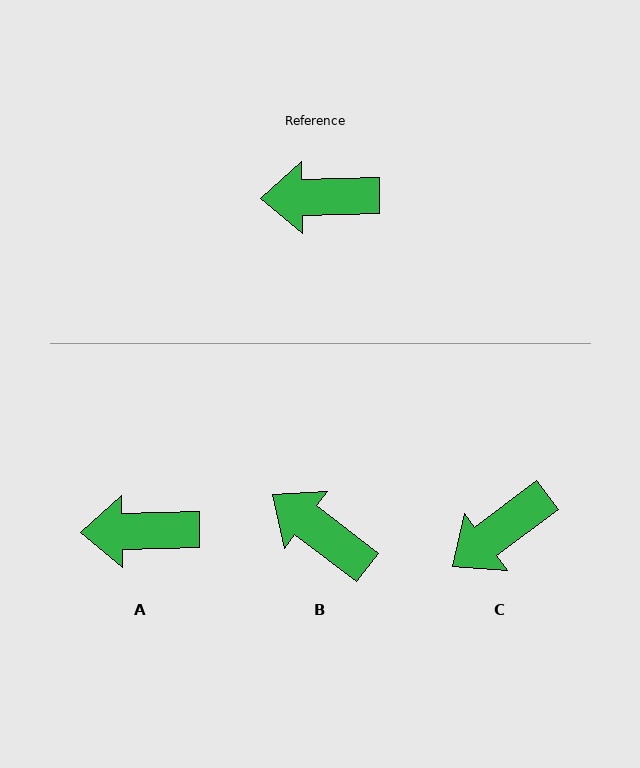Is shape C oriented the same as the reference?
No, it is off by about 36 degrees.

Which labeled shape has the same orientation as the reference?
A.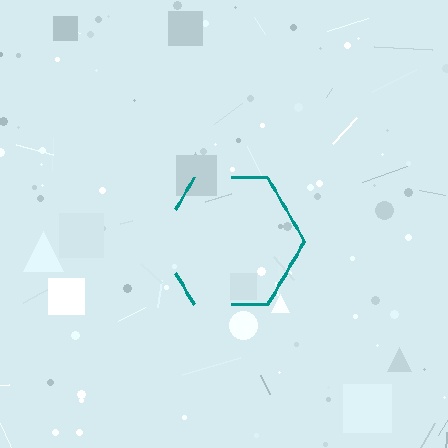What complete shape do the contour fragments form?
The contour fragments form a hexagon.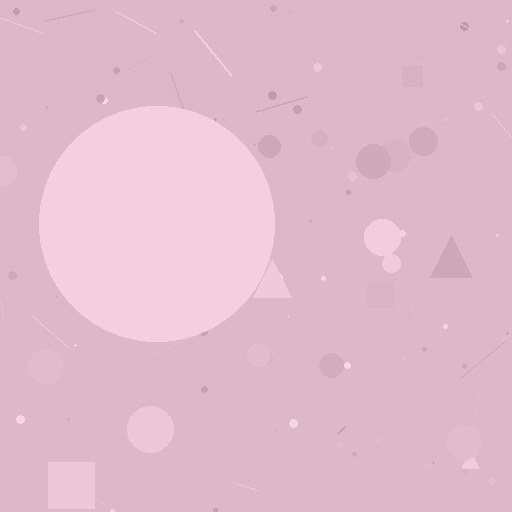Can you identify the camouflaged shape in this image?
The camouflaged shape is a circle.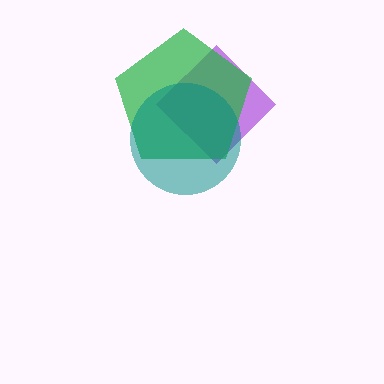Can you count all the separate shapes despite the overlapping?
Yes, there are 3 separate shapes.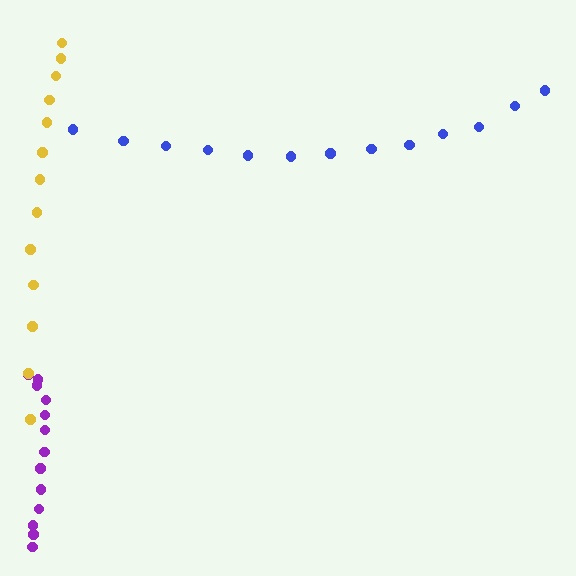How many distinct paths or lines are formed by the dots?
There are 3 distinct paths.